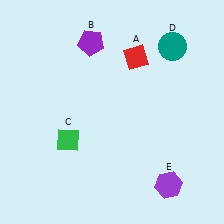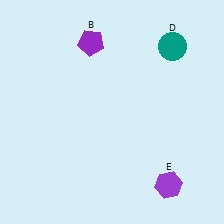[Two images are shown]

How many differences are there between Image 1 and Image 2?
There are 2 differences between the two images.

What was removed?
The green diamond (C), the red diamond (A) were removed in Image 2.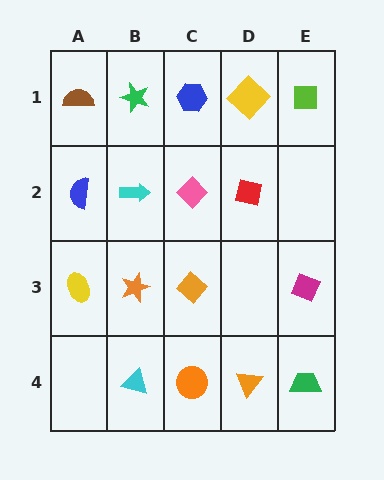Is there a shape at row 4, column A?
No, that cell is empty.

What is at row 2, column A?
A blue semicircle.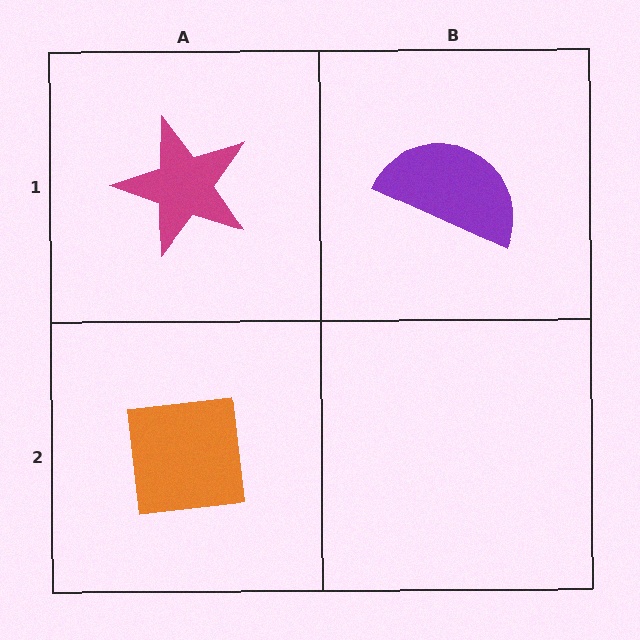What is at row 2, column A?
An orange square.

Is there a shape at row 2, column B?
No, that cell is empty.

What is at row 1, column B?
A purple semicircle.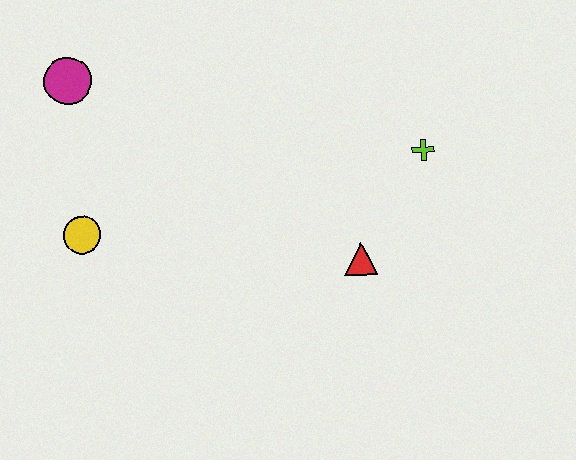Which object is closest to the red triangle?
The lime cross is closest to the red triangle.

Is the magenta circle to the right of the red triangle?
No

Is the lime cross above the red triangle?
Yes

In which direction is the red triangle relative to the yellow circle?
The red triangle is to the right of the yellow circle.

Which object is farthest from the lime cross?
The magenta circle is farthest from the lime cross.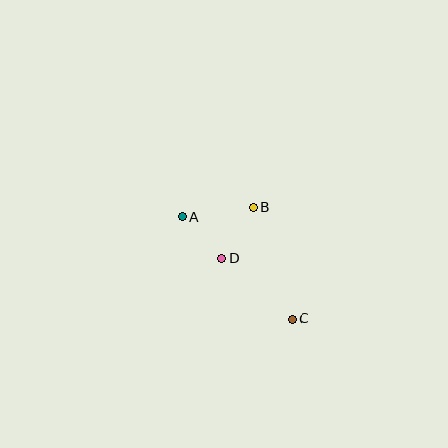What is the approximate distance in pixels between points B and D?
The distance between B and D is approximately 60 pixels.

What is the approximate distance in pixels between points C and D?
The distance between C and D is approximately 92 pixels.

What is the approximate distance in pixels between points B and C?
The distance between B and C is approximately 118 pixels.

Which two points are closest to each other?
Points A and D are closest to each other.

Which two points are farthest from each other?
Points A and C are farthest from each other.